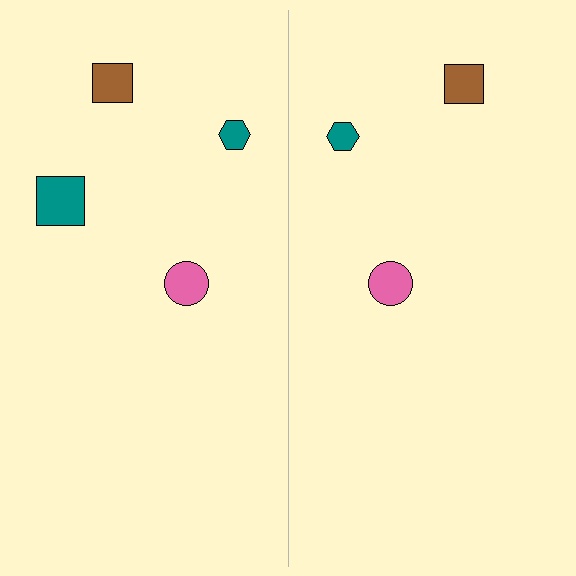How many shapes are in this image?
There are 7 shapes in this image.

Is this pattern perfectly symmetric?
No, the pattern is not perfectly symmetric. A teal square is missing from the right side.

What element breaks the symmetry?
A teal square is missing from the right side.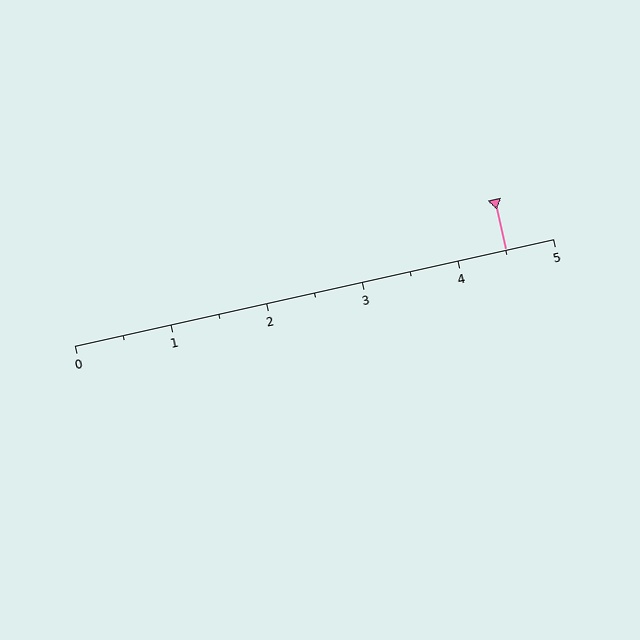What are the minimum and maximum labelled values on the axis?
The axis runs from 0 to 5.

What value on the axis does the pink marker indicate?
The marker indicates approximately 4.5.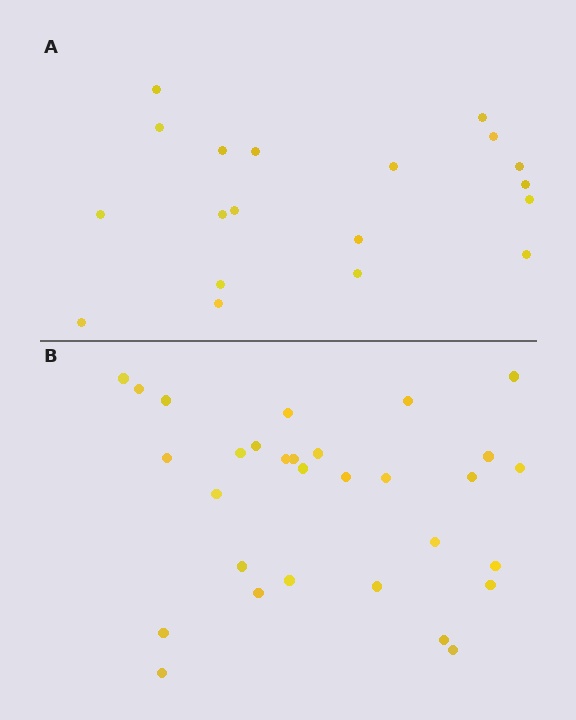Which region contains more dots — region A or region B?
Region B (the bottom region) has more dots.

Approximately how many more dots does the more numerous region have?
Region B has roughly 12 or so more dots than region A.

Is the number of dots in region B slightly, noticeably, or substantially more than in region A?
Region B has substantially more. The ratio is roughly 1.6 to 1.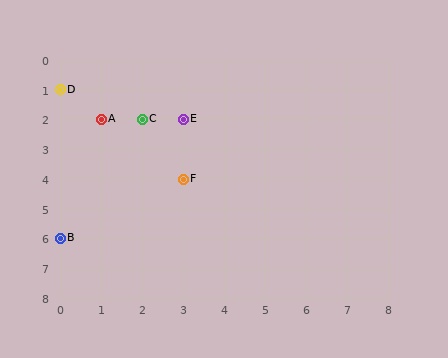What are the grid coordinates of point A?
Point A is at grid coordinates (1, 2).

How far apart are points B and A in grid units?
Points B and A are 1 column and 4 rows apart (about 4.1 grid units diagonally).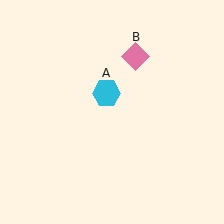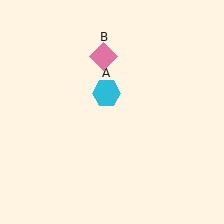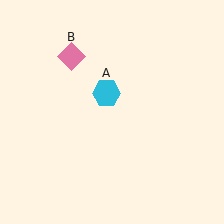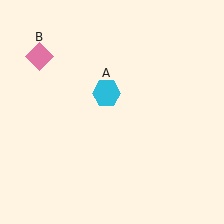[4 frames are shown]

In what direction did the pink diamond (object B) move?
The pink diamond (object B) moved left.